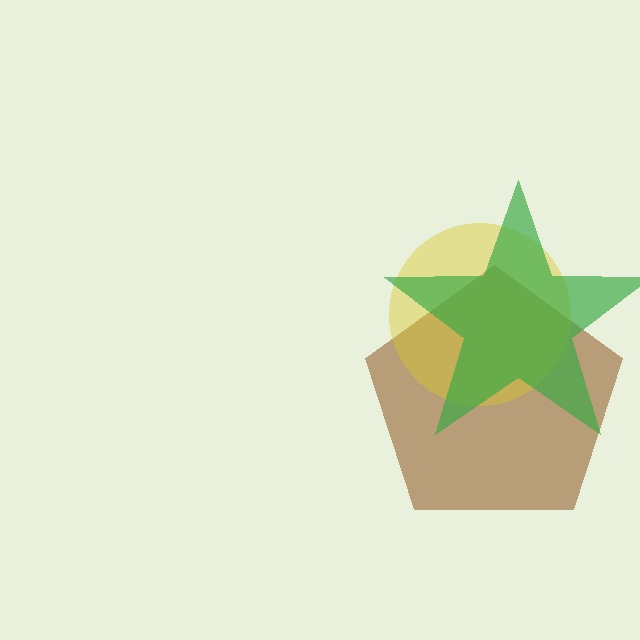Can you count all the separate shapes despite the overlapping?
Yes, there are 3 separate shapes.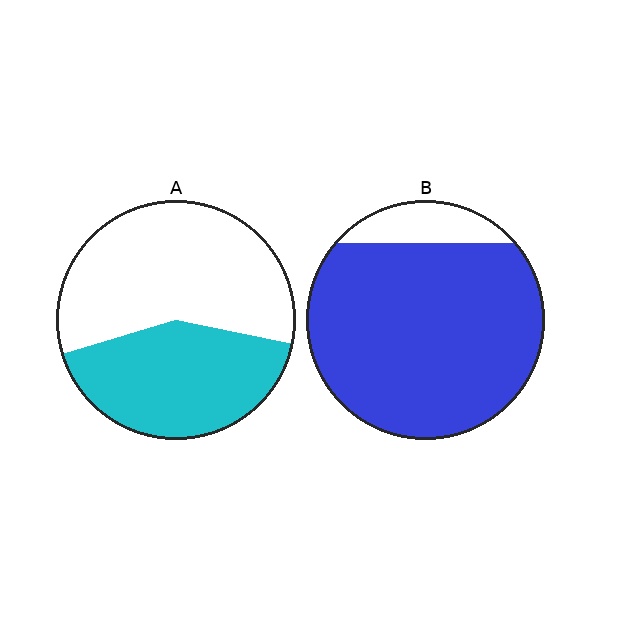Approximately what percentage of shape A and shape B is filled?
A is approximately 40% and B is approximately 90%.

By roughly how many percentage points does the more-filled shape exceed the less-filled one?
By roughly 45 percentage points (B over A).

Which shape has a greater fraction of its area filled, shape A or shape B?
Shape B.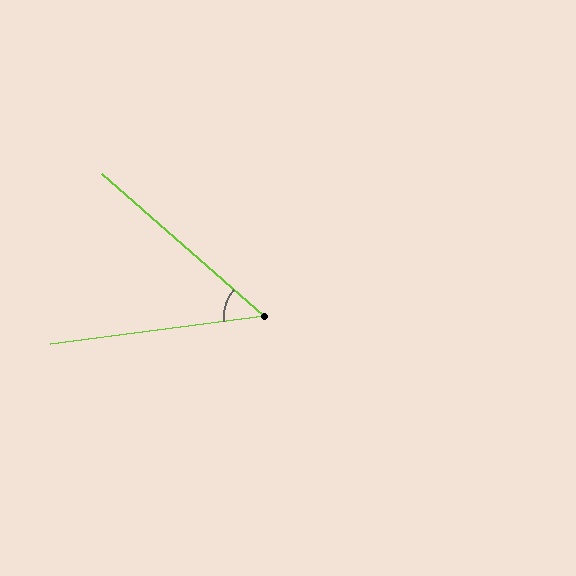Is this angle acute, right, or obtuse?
It is acute.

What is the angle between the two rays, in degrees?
Approximately 48 degrees.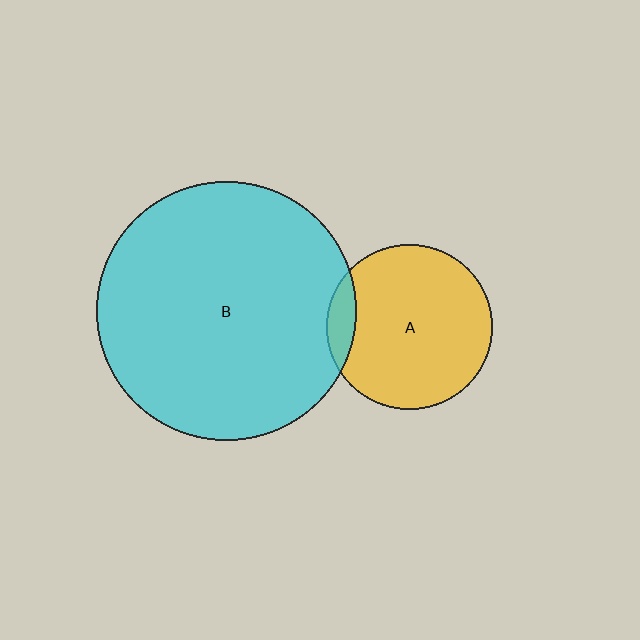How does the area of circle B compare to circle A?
Approximately 2.5 times.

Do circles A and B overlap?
Yes.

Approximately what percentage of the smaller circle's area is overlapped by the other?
Approximately 10%.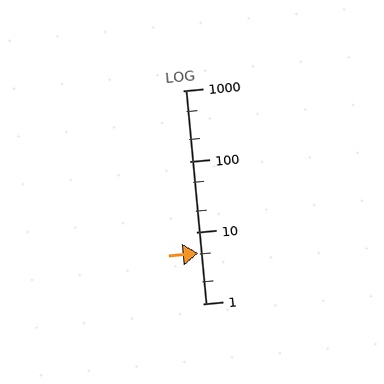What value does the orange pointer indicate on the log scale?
The pointer indicates approximately 5.1.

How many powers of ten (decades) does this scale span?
The scale spans 3 decades, from 1 to 1000.